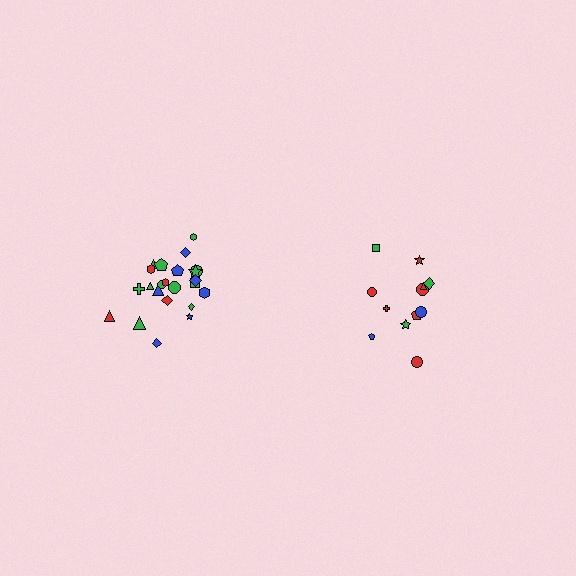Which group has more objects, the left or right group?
The left group.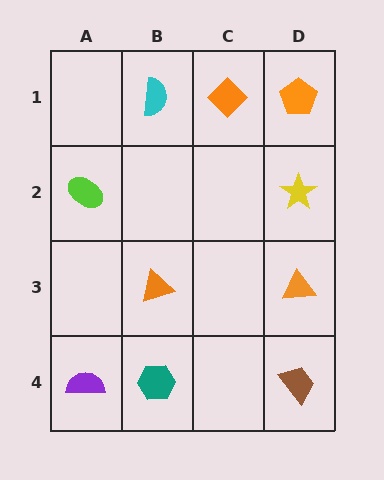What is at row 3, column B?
An orange triangle.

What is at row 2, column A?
A lime ellipse.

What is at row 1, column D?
An orange pentagon.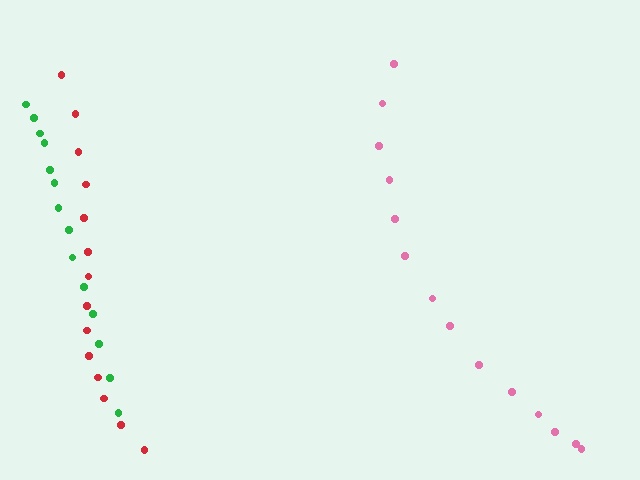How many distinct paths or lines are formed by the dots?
There are 3 distinct paths.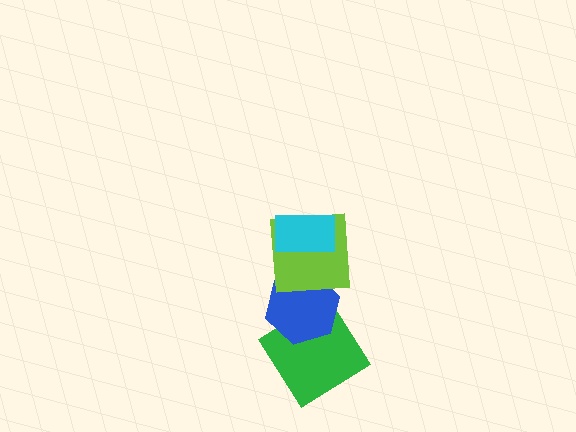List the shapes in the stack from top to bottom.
From top to bottom: the cyan rectangle, the lime square, the blue hexagon, the green diamond.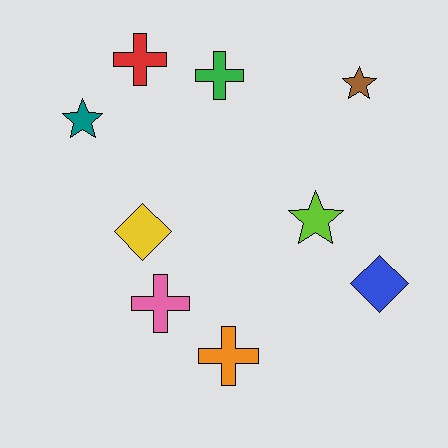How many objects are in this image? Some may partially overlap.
There are 9 objects.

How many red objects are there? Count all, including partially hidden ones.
There is 1 red object.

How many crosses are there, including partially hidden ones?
There are 4 crosses.